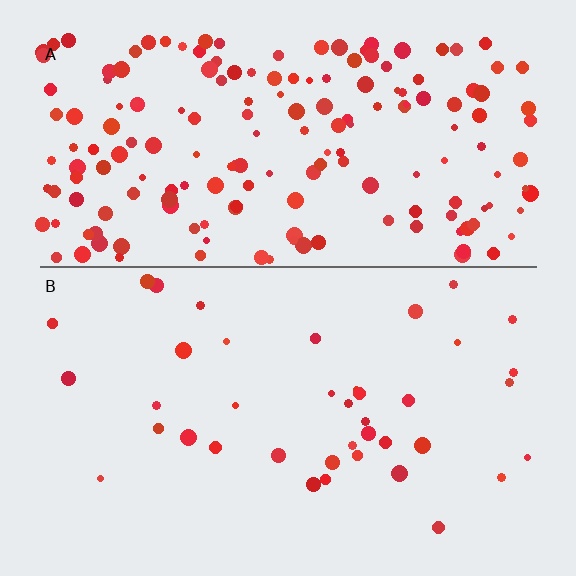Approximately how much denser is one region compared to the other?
Approximately 4.6× — region A over region B.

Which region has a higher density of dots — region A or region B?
A (the top).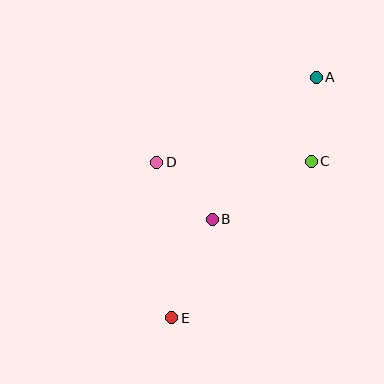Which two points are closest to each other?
Points B and D are closest to each other.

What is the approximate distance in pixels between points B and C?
The distance between B and C is approximately 115 pixels.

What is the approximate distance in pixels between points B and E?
The distance between B and E is approximately 107 pixels.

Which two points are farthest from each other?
Points A and E are farthest from each other.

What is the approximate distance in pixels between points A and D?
The distance between A and D is approximately 181 pixels.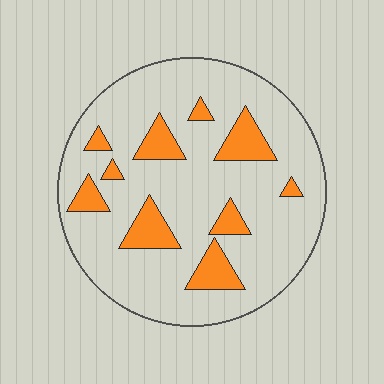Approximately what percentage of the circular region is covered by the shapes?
Approximately 15%.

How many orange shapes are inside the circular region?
10.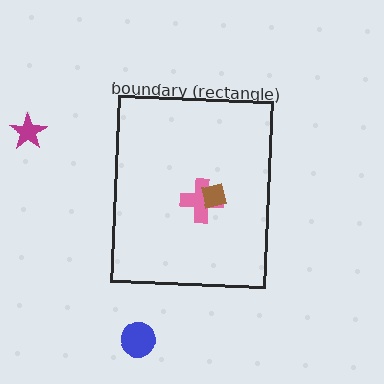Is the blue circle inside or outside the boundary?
Outside.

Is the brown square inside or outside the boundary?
Inside.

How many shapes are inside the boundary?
2 inside, 2 outside.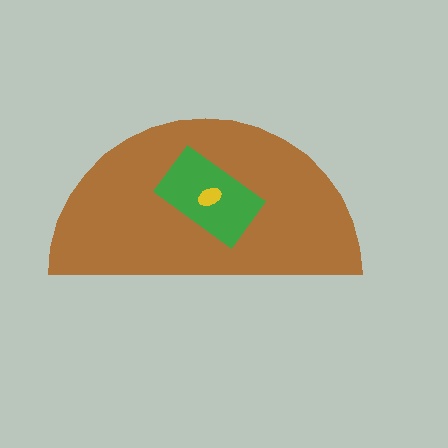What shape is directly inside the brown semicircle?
The green rectangle.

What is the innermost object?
The yellow ellipse.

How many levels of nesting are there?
3.